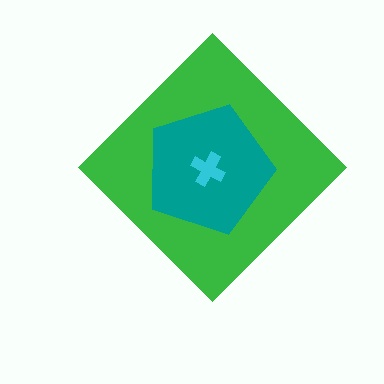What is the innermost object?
The cyan cross.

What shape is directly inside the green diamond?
The teal pentagon.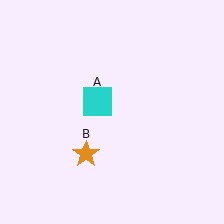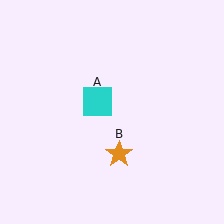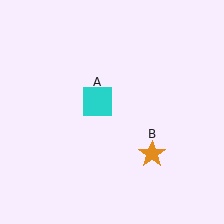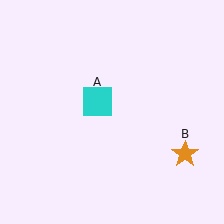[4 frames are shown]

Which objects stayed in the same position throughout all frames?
Cyan square (object A) remained stationary.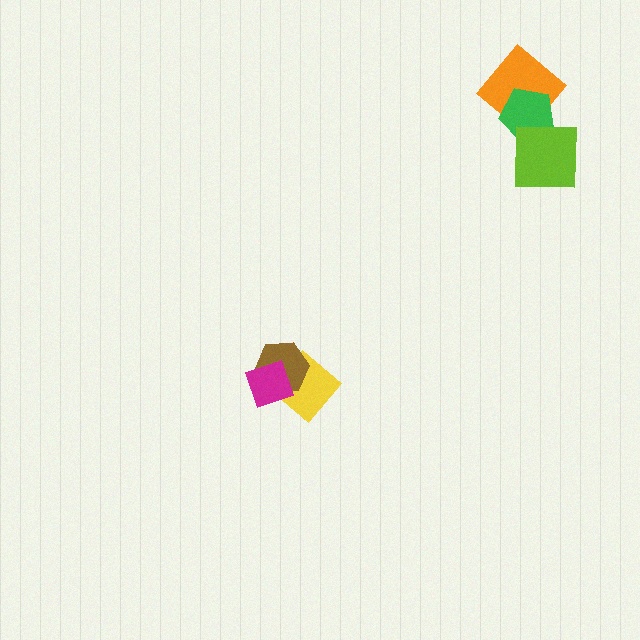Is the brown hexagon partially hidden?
Yes, it is partially covered by another shape.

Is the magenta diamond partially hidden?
No, no other shape covers it.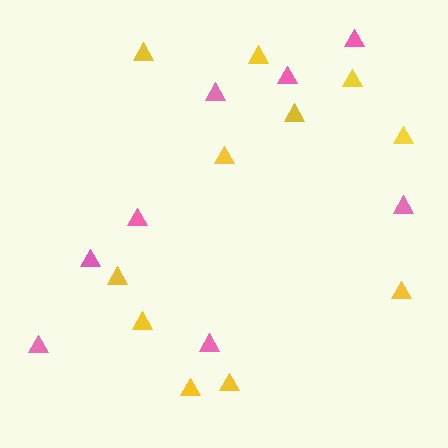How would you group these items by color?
There are 2 groups: one group of pink triangles (8) and one group of yellow triangles (11).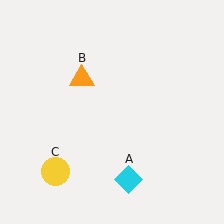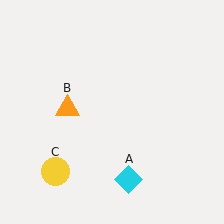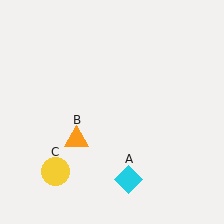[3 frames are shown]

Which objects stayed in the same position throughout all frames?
Cyan diamond (object A) and yellow circle (object C) remained stationary.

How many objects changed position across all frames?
1 object changed position: orange triangle (object B).